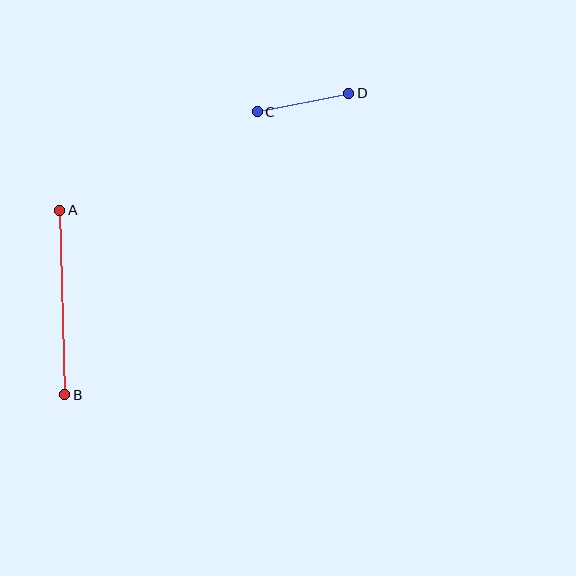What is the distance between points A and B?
The distance is approximately 185 pixels.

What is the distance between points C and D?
The distance is approximately 94 pixels.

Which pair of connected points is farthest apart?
Points A and B are farthest apart.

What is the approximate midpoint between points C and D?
The midpoint is at approximately (303, 102) pixels.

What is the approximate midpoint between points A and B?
The midpoint is at approximately (62, 302) pixels.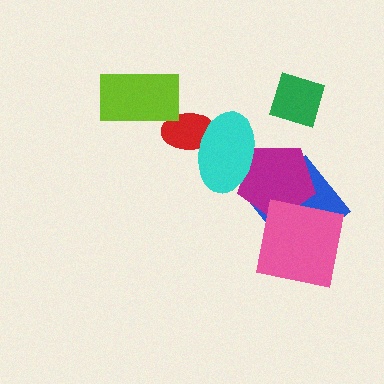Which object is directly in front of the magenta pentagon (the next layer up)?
The cyan ellipse is directly in front of the magenta pentagon.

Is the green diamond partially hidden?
No, no other shape covers it.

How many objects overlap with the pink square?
2 objects overlap with the pink square.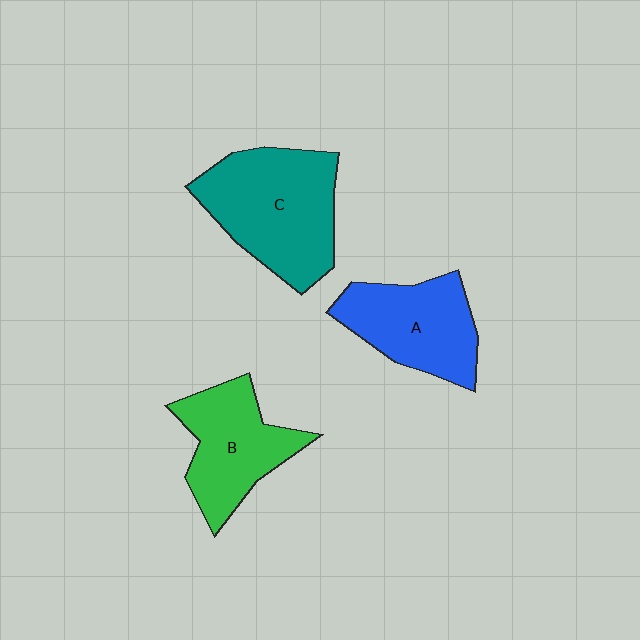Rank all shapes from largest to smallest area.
From largest to smallest: C (teal), A (blue), B (green).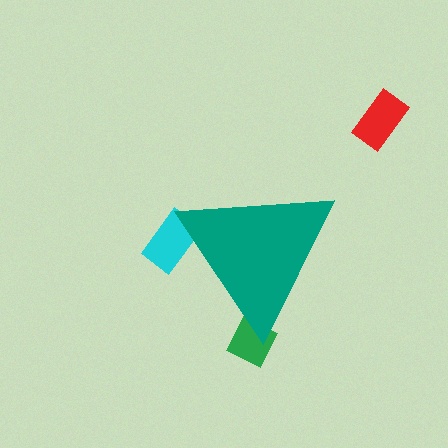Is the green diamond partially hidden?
Yes, the green diamond is partially hidden behind the teal triangle.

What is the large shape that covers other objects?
A teal triangle.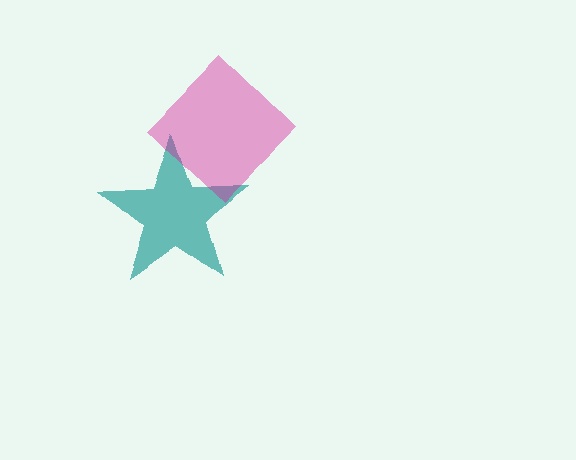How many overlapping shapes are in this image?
There are 2 overlapping shapes in the image.